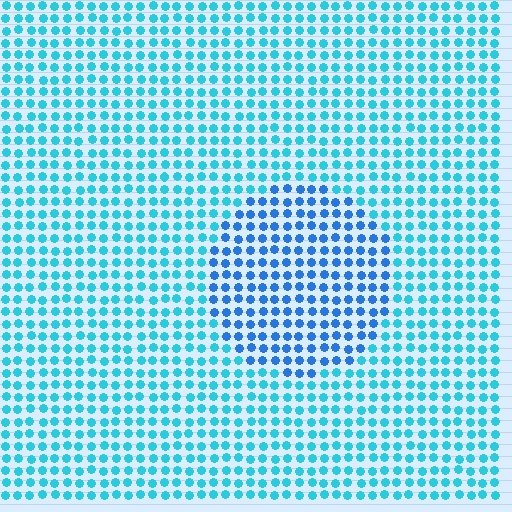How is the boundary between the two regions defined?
The boundary is defined purely by a slight shift in hue (about 28 degrees). Spacing, size, and orientation are identical on both sides.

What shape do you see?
I see a circle.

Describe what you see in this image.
The image is filled with small cyan elements in a uniform arrangement. A circle-shaped region is visible where the elements are tinted to a slightly different hue, forming a subtle color boundary.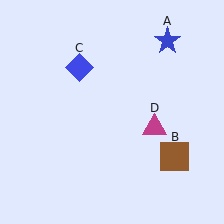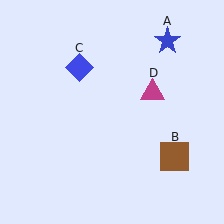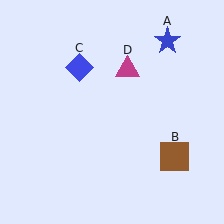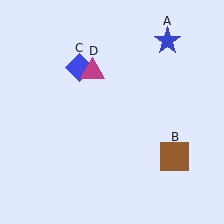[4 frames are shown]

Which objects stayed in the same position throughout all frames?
Blue star (object A) and brown square (object B) and blue diamond (object C) remained stationary.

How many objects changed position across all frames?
1 object changed position: magenta triangle (object D).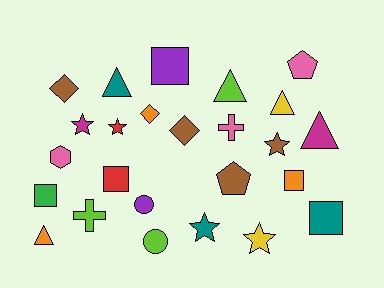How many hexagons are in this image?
There is 1 hexagon.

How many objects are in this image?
There are 25 objects.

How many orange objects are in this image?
There are 3 orange objects.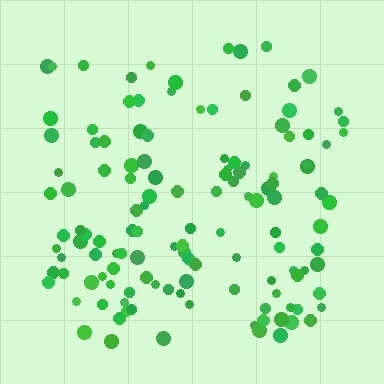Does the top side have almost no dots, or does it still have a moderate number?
Still a moderate number, just noticeably fewer than the bottom.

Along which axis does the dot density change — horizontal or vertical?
Vertical.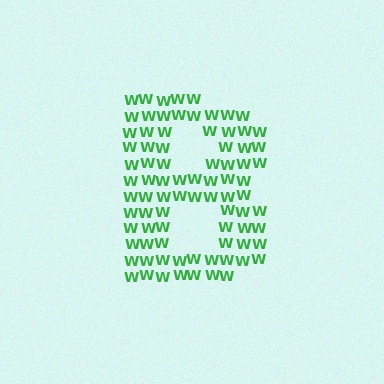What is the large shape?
The large shape is the letter B.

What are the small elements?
The small elements are letter W's.